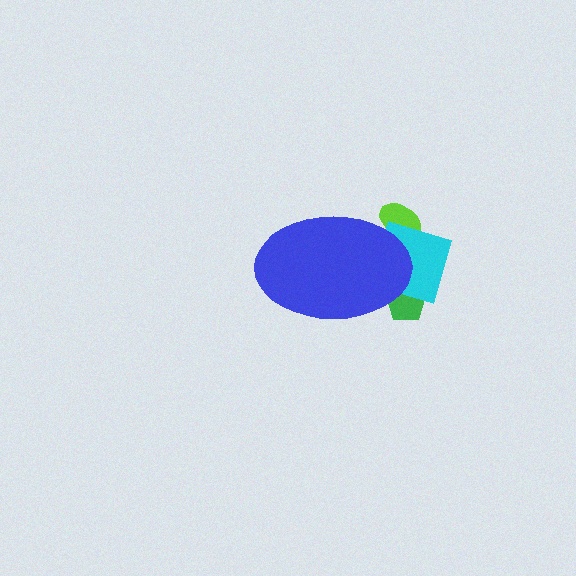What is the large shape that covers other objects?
A blue ellipse.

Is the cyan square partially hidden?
Yes, the cyan square is partially hidden behind the blue ellipse.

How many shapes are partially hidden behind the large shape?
3 shapes are partially hidden.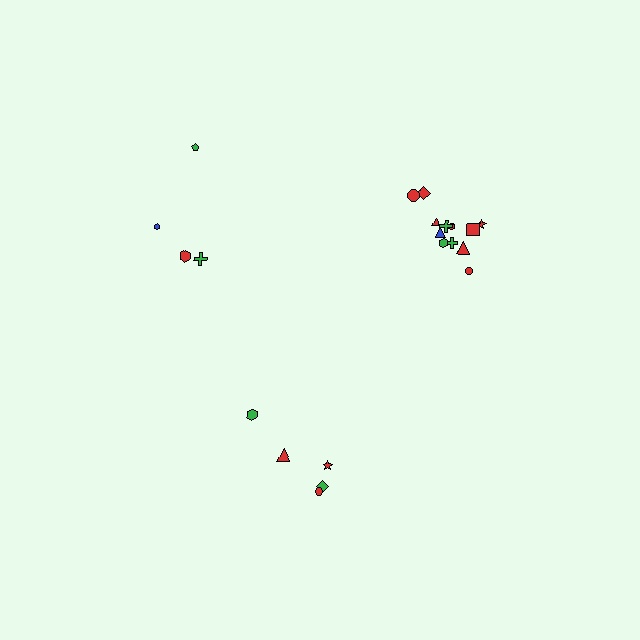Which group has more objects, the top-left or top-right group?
The top-right group.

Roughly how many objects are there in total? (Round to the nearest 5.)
Roughly 20 objects in total.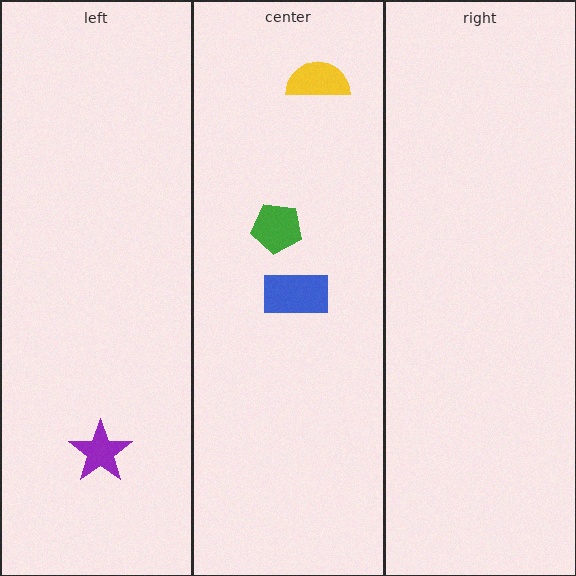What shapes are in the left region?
The purple star.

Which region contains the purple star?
The left region.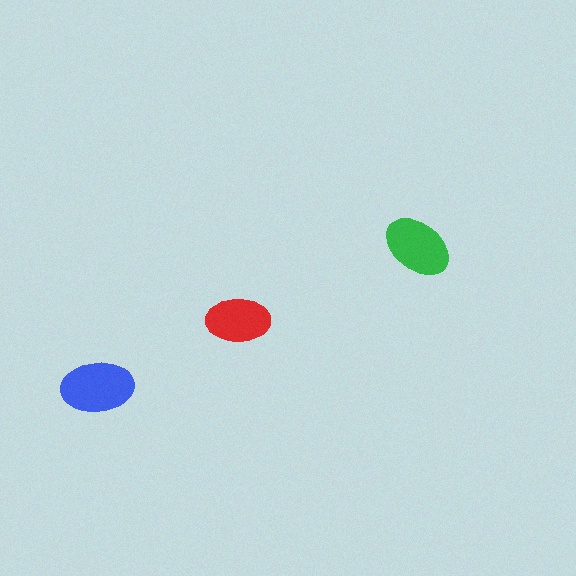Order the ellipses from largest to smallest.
the blue one, the green one, the red one.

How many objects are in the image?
There are 3 objects in the image.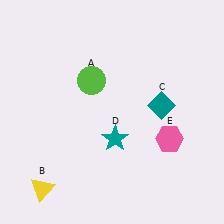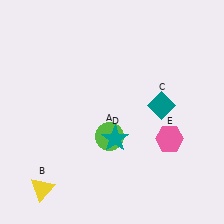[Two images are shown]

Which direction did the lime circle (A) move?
The lime circle (A) moved down.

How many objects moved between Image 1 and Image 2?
1 object moved between the two images.